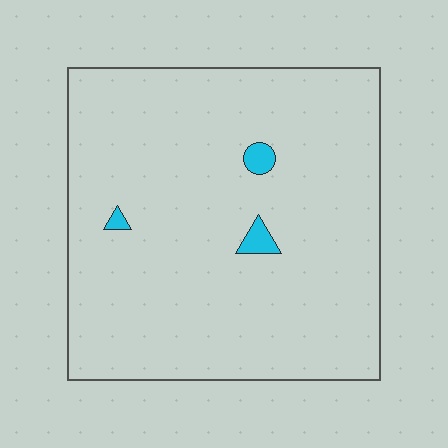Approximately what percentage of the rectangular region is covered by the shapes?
Approximately 0%.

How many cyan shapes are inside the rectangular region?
3.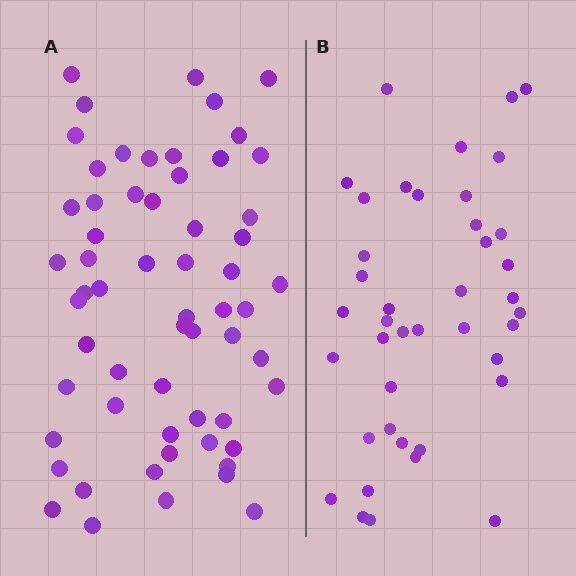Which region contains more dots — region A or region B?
Region A (the left region) has more dots.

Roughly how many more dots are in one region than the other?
Region A has approximately 20 more dots than region B.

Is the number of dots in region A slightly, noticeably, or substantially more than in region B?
Region A has substantially more. The ratio is roughly 1.5 to 1.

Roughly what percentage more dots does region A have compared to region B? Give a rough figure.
About 45% more.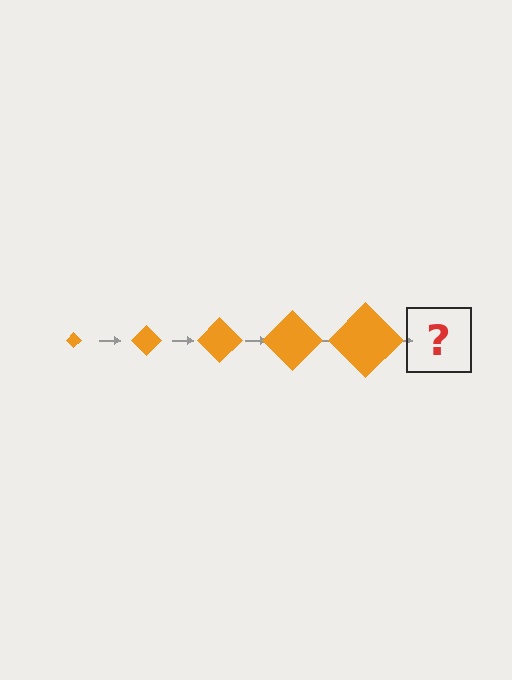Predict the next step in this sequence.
The next step is an orange diamond, larger than the previous one.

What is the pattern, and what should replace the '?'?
The pattern is that the diamond gets progressively larger each step. The '?' should be an orange diamond, larger than the previous one.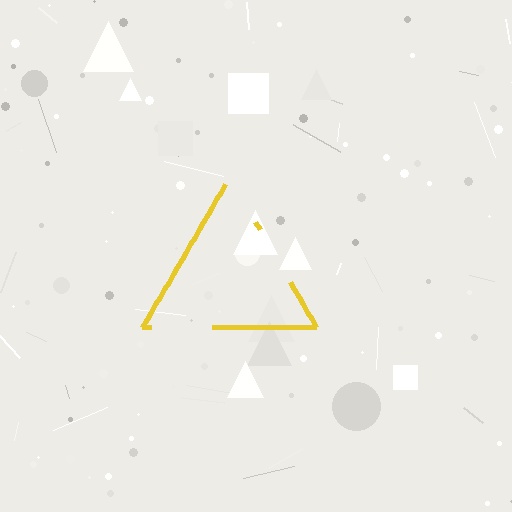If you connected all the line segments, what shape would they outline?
They would outline a triangle.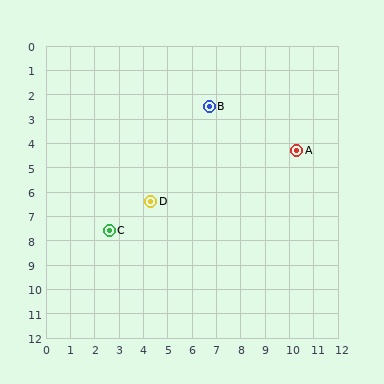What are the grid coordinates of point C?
Point C is at approximately (2.6, 7.6).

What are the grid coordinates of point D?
Point D is at approximately (4.3, 6.4).